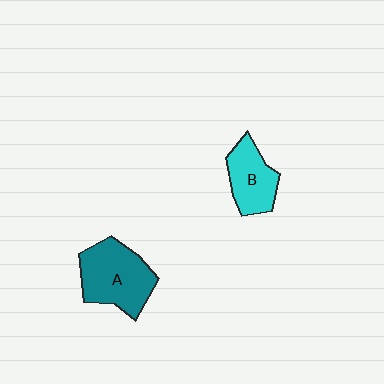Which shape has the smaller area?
Shape B (cyan).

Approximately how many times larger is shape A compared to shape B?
Approximately 1.4 times.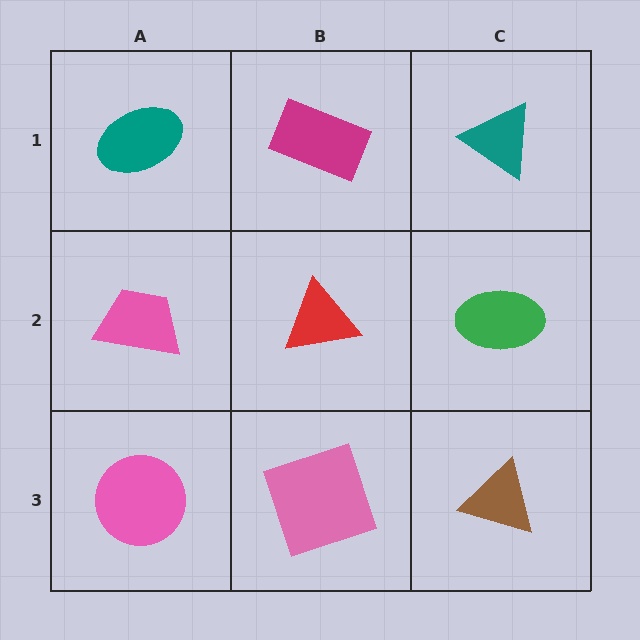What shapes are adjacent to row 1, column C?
A green ellipse (row 2, column C), a magenta rectangle (row 1, column B).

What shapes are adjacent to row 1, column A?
A pink trapezoid (row 2, column A), a magenta rectangle (row 1, column B).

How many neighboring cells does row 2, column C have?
3.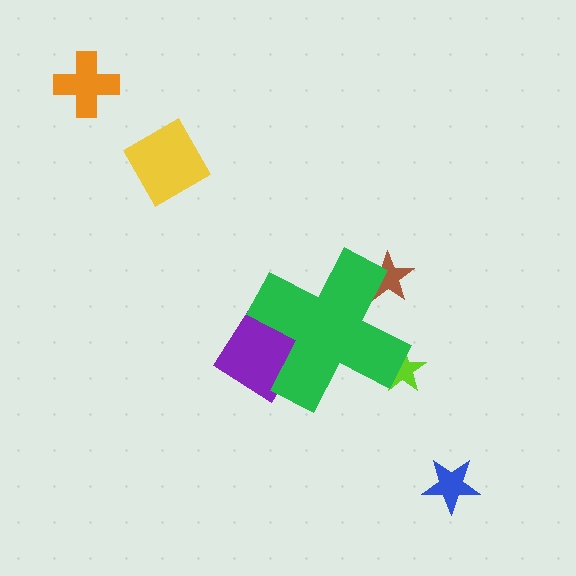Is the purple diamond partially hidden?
Yes, the purple diamond is partially hidden behind the green cross.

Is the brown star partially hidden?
Yes, the brown star is partially hidden behind the green cross.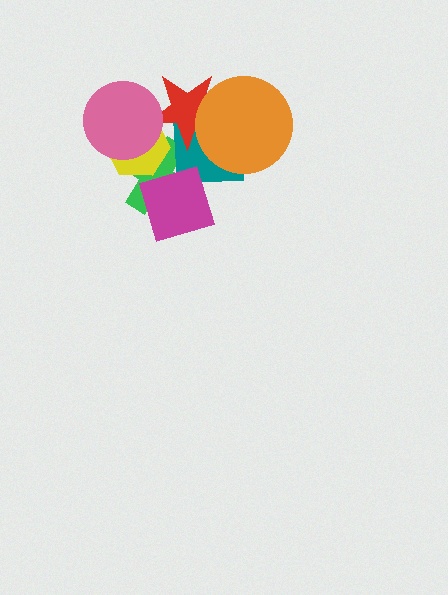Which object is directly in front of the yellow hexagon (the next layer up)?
The red star is directly in front of the yellow hexagon.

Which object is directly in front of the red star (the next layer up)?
The orange circle is directly in front of the red star.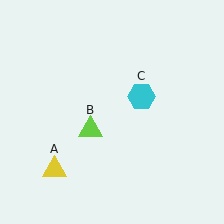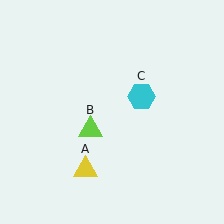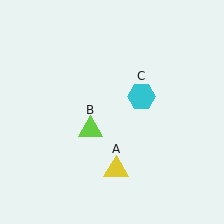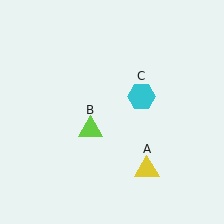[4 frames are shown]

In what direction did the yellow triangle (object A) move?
The yellow triangle (object A) moved right.